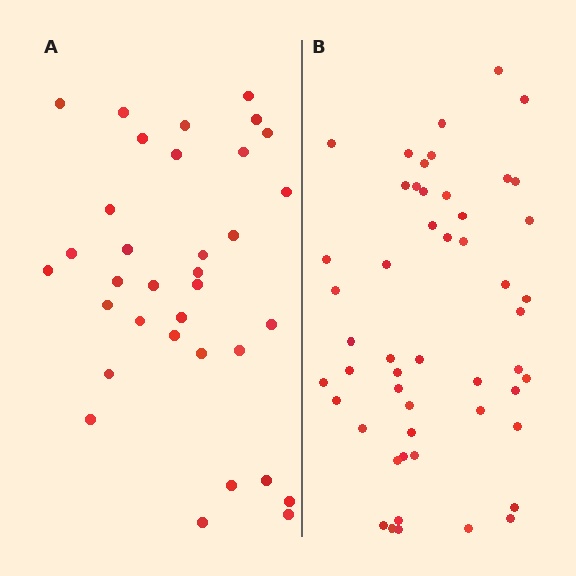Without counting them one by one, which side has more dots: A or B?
Region B (the right region) has more dots.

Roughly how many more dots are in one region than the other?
Region B has approximately 15 more dots than region A.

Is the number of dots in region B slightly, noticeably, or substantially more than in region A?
Region B has substantially more. The ratio is roughly 1.5 to 1.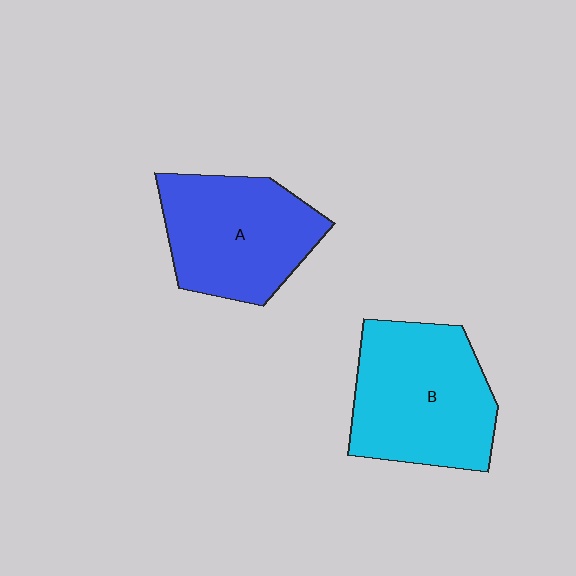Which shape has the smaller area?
Shape A (blue).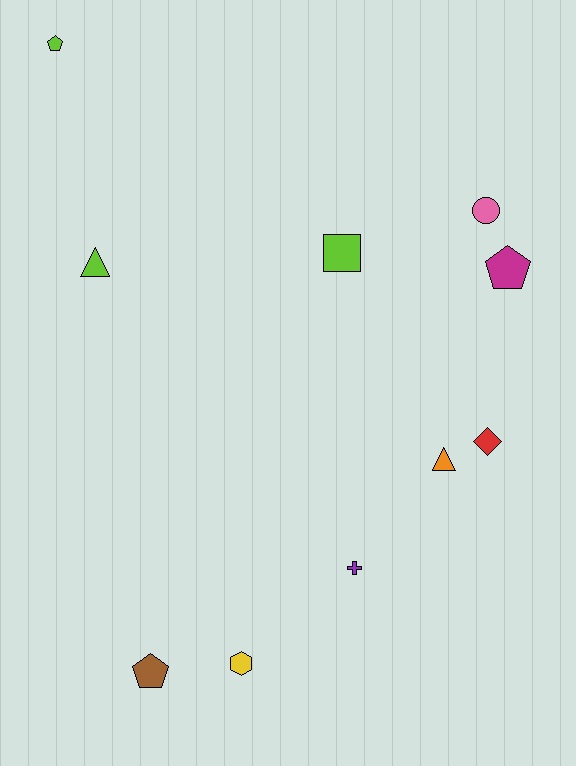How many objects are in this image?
There are 10 objects.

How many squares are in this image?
There is 1 square.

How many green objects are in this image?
There are no green objects.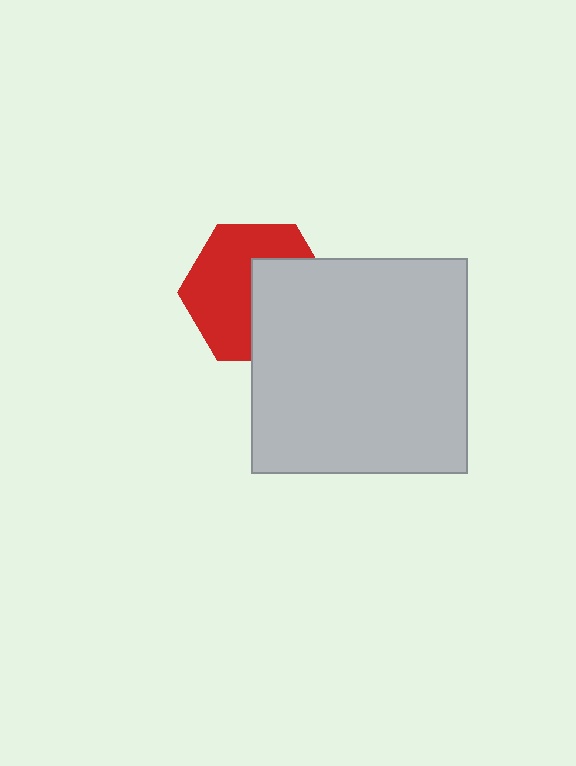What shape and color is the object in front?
The object in front is a light gray square.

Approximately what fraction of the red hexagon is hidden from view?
Roughly 43% of the red hexagon is hidden behind the light gray square.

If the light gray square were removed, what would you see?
You would see the complete red hexagon.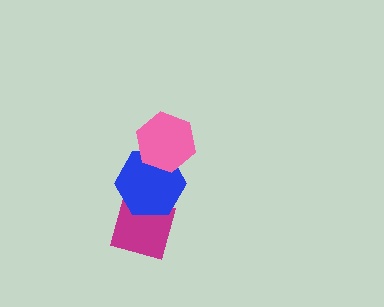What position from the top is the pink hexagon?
The pink hexagon is 1st from the top.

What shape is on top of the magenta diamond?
The blue hexagon is on top of the magenta diamond.